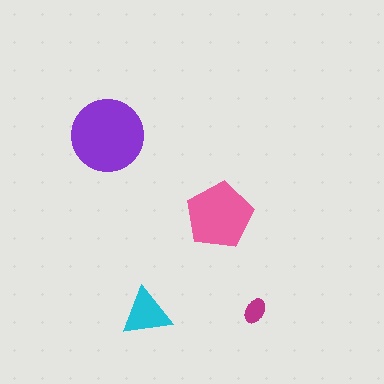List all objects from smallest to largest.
The magenta ellipse, the cyan triangle, the pink pentagon, the purple circle.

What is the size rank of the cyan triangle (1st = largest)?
3rd.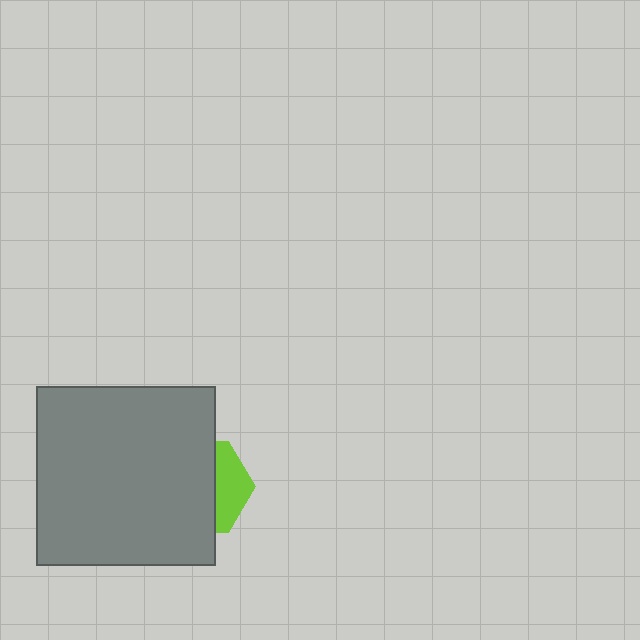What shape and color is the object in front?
The object in front is a gray square.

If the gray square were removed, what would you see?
You would see the complete lime hexagon.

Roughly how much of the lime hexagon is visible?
A small part of it is visible (roughly 34%).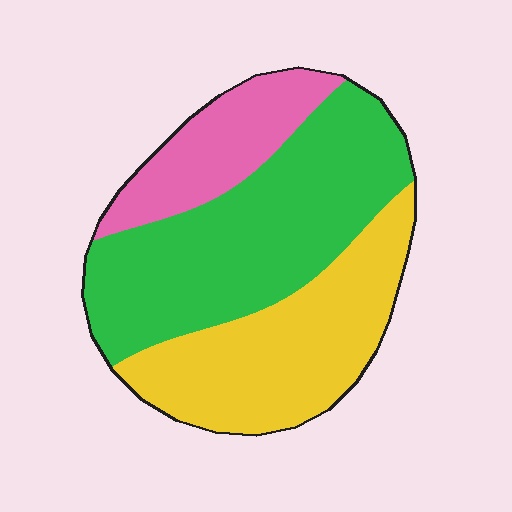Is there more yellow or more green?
Green.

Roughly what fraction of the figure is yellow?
Yellow covers around 35% of the figure.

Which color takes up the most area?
Green, at roughly 45%.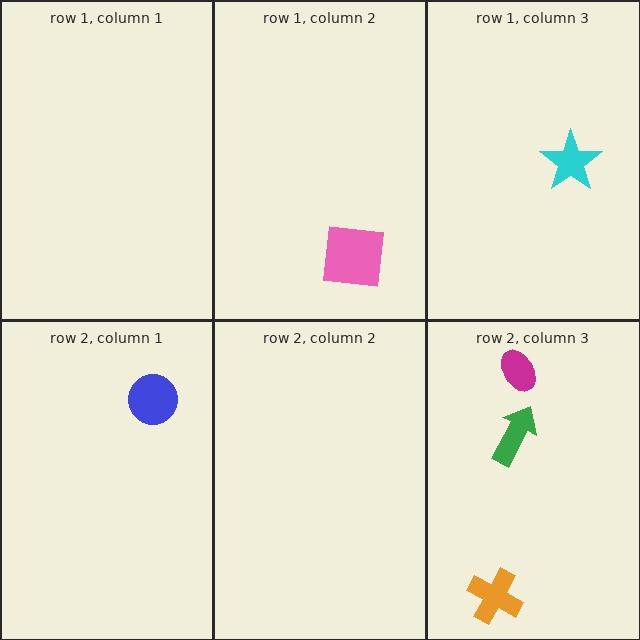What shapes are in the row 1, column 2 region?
The pink square.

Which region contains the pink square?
The row 1, column 2 region.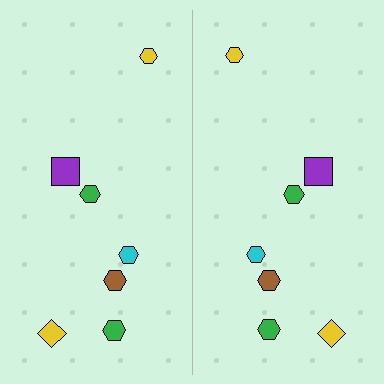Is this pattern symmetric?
Yes, this pattern has bilateral (reflection) symmetry.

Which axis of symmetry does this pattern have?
The pattern has a vertical axis of symmetry running through the center of the image.